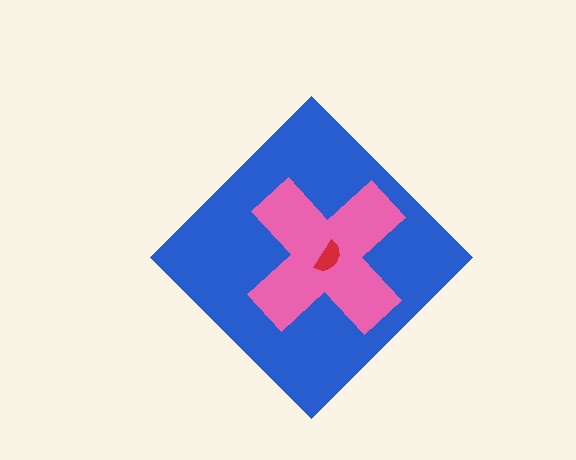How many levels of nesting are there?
3.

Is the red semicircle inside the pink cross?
Yes.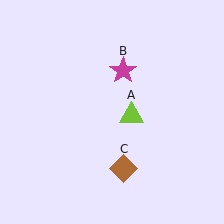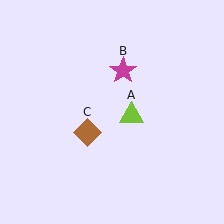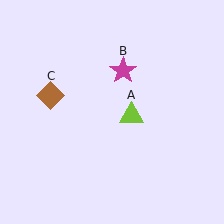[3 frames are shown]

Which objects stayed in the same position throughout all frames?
Lime triangle (object A) and magenta star (object B) remained stationary.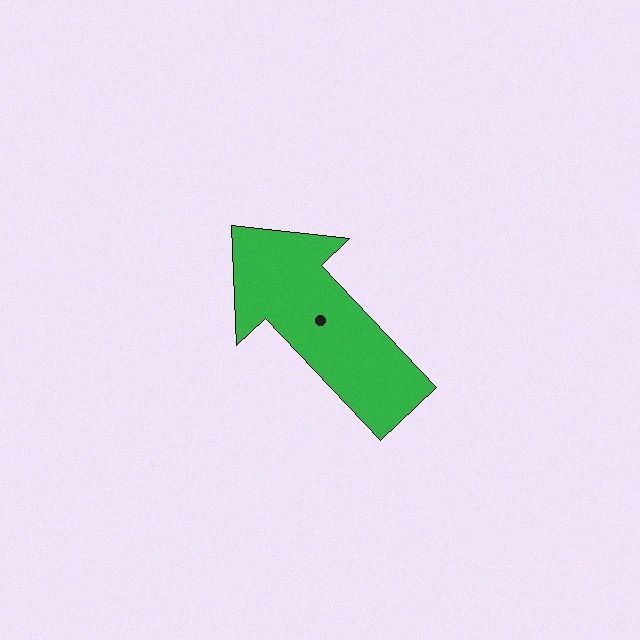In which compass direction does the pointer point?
Northwest.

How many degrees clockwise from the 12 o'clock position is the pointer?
Approximately 317 degrees.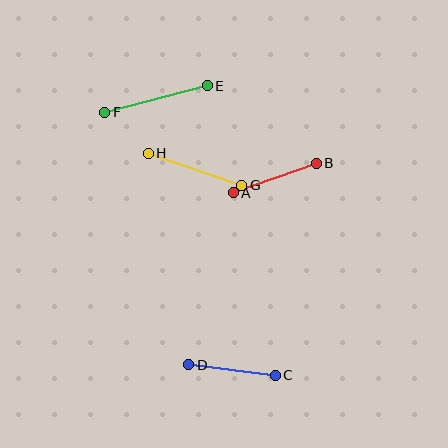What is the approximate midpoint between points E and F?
The midpoint is at approximately (156, 99) pixels.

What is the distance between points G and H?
The distance is approximately 99 pixels.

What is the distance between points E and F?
The distance is approximately 106 pixels.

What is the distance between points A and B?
The distance is approximately 88 pixels.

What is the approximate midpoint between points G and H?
The midpoint is at approximately (195, 169) pixels.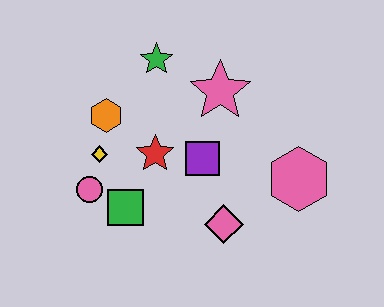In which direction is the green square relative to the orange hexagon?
The green square is below the orange hexagon.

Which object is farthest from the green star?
The pink hexagon is farthest from the green star.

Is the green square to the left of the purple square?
Yes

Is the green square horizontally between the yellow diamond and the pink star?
Yes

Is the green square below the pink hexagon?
Yes